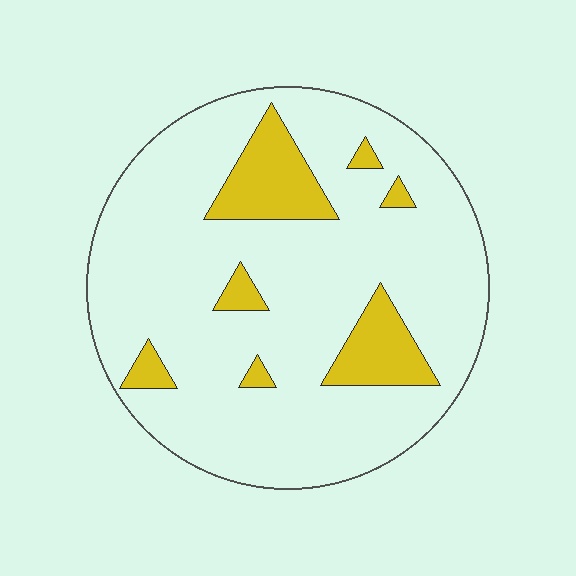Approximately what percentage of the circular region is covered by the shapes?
Approximately 15%.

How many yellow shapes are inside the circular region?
7.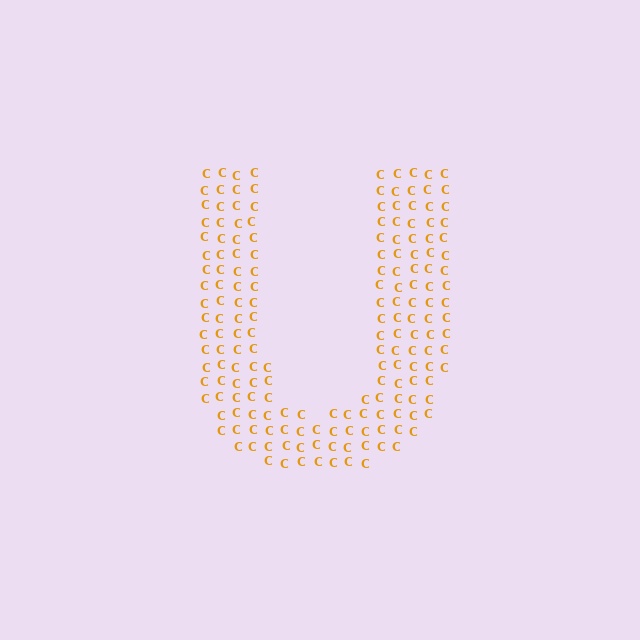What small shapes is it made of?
It is made of small letter C's.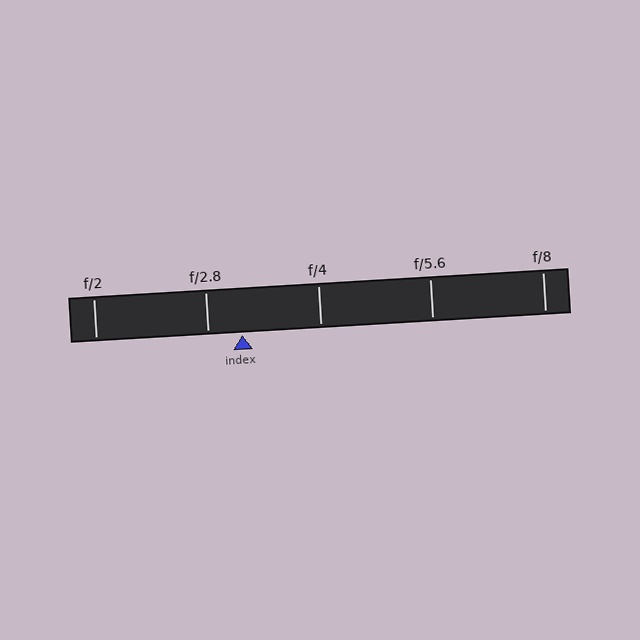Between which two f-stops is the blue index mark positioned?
The index mark is between f/2.8 and f/4.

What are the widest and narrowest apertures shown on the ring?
The widest aperture shown is f/2 and the narrowest is f/8.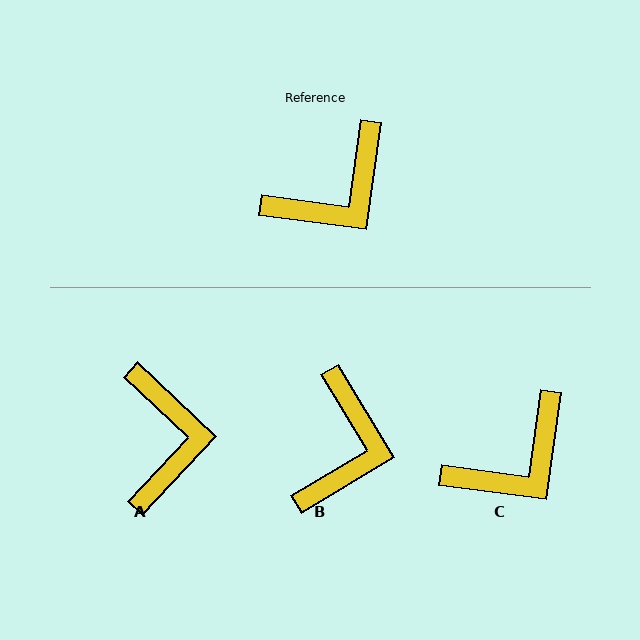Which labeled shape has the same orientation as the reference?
C.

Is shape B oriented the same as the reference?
No, it is off by about 39 degrees.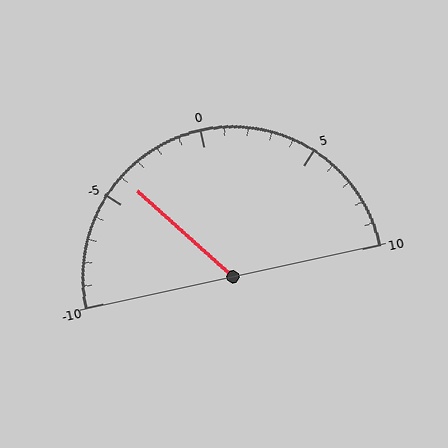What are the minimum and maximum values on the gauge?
The gauge ranges from -10 to 10.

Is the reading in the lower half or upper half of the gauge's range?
The reading is in the lower half of the range (-10 to 10).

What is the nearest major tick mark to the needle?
The nearest major tick mark is -5.